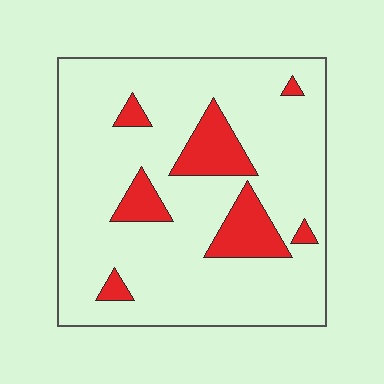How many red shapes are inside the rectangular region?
7.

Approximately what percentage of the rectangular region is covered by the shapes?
Approximately 15%.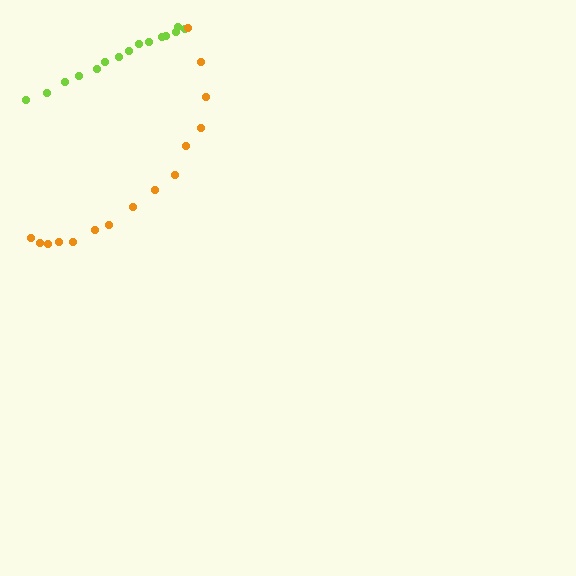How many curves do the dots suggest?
There are 2 distinct paths.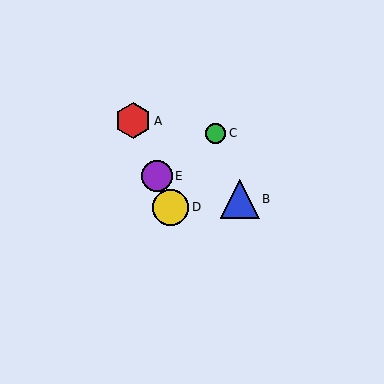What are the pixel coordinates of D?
Object D is at (171, 207).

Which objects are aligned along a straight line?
Objects A, D, E are aligned along a straight line.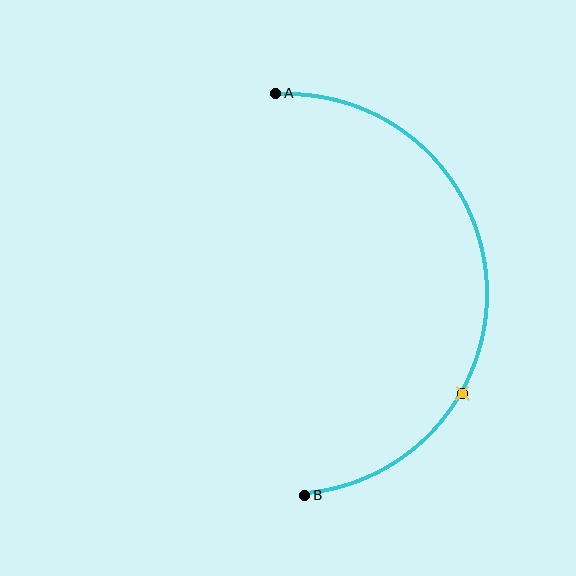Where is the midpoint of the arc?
The arc midpoint is the point on the curve farthest from the straight line joining A and B. It sits to the right of that line.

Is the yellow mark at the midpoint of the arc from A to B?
No. The yellow mark lies on the arc but is closer to endpoint B. The arc midpoint would be at the point on the curve equidistant along the arc from both A and B.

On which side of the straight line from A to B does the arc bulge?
The arc bulges to the right of the straight line connecting A and B.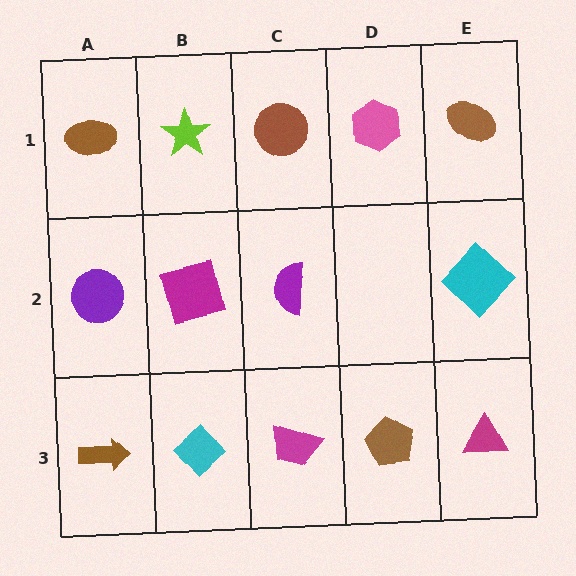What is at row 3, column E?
A magenta triangle.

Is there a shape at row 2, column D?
No, that cell is empty.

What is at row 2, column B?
A magenta square.